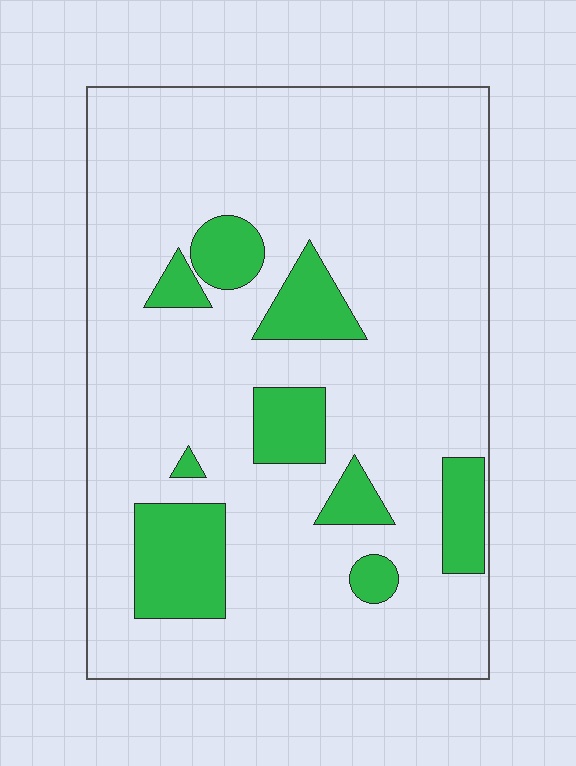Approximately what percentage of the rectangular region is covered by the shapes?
Approximately 15%.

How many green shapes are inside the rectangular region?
9.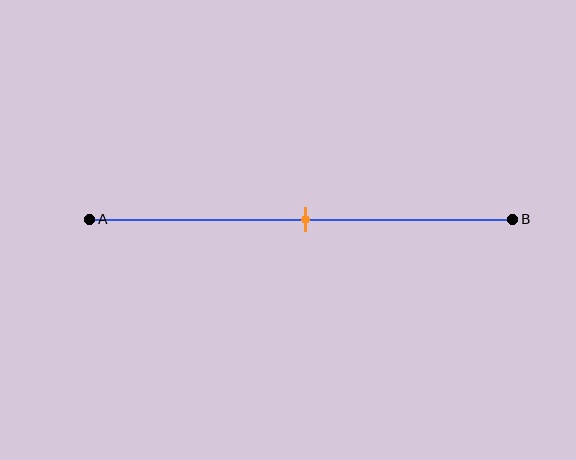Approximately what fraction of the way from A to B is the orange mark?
The orange mark is approximately 50% of the way from A to B.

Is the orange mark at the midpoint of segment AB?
Yes, the mark is approximately at the midpoint.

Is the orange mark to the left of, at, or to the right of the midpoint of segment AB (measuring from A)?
The orange mark is approximately at the midpoint of segment AB.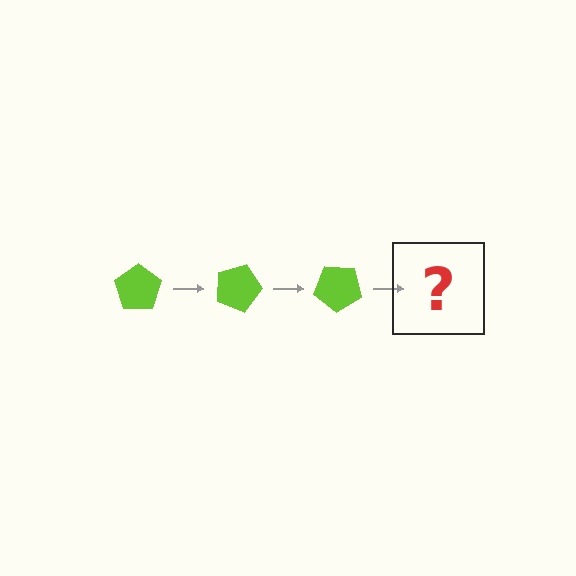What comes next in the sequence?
The next element should be a lime pentagon rotated 60 degrees.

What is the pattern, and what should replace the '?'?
The pattern is that the pentagon rotates 20 degrees each step. The '?' should be a lime pentagon rotated 60 degrees.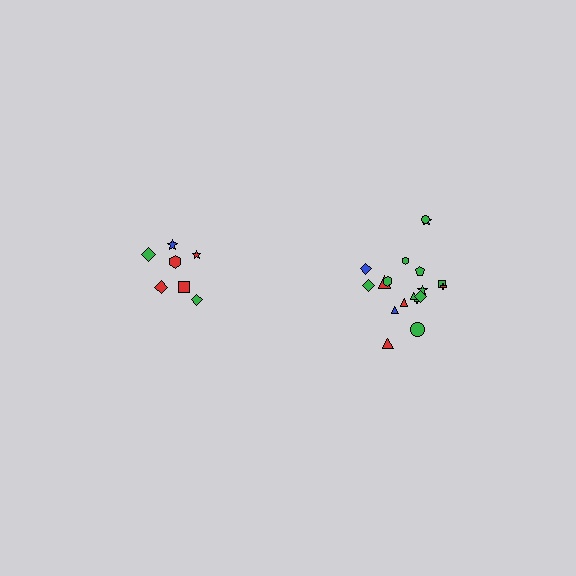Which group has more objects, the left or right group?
The right group.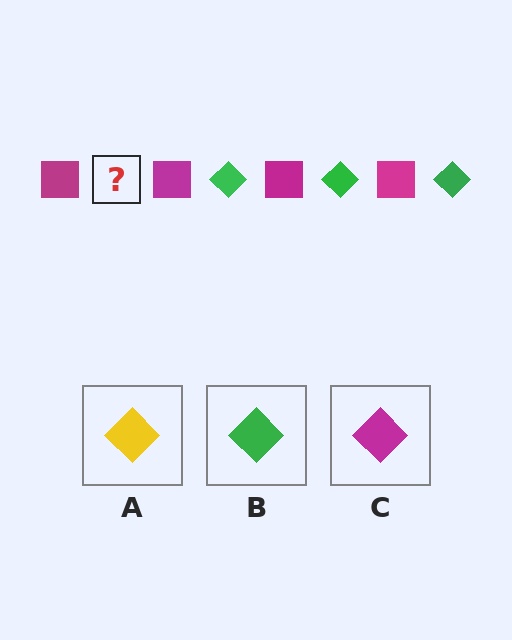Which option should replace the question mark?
Option B.